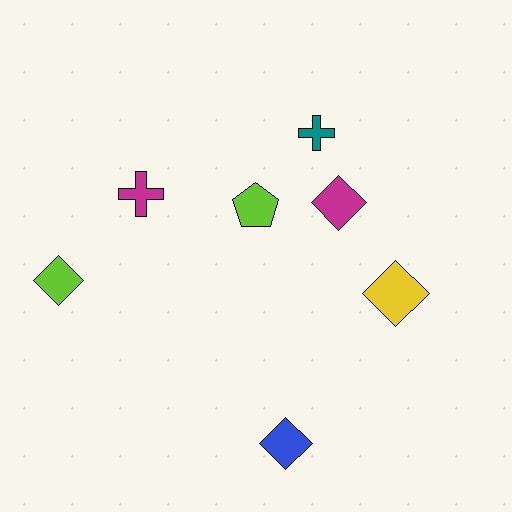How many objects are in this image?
There are 7 objects.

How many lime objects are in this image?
There are 2 lime objects.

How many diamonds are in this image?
There are 4 diamonds.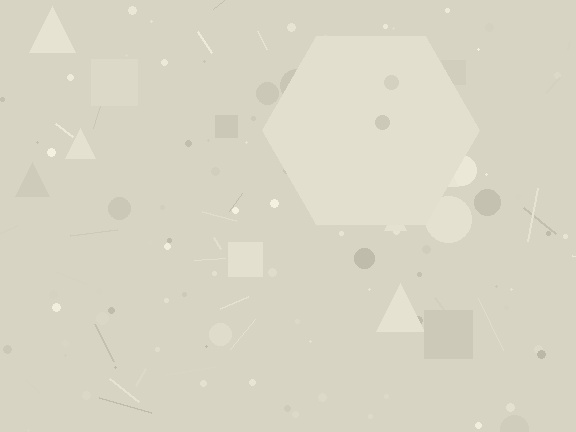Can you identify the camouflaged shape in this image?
The camouflaged shape is a hexagon.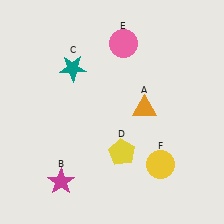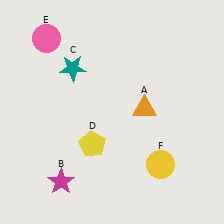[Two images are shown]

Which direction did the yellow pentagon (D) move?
The yellow pentagon (D) moved left.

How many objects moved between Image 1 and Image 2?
2 objects moved between the two images.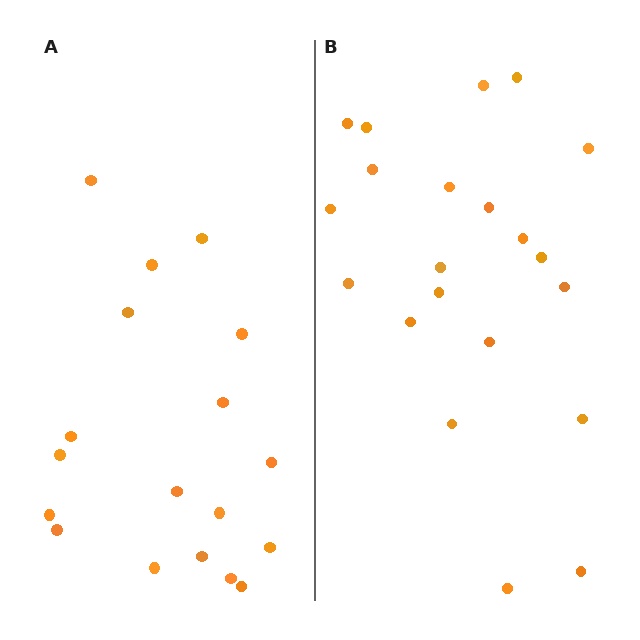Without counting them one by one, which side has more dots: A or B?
Region B (the right region) has more dots.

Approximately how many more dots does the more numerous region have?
Region B has just a few more — roughly 2 or 3 more dots than region A.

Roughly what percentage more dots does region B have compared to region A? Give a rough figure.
About 15% more.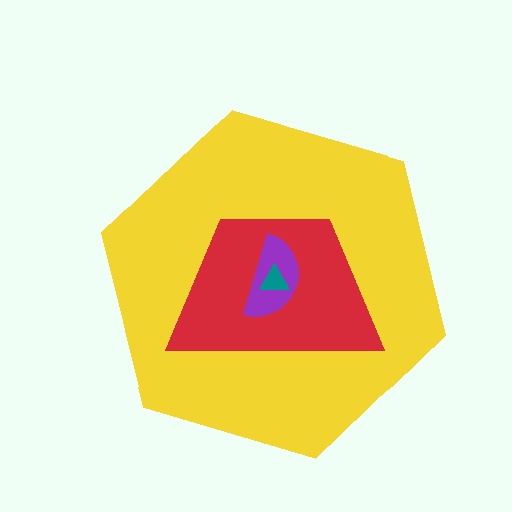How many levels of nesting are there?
4.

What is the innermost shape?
The teal triangle.